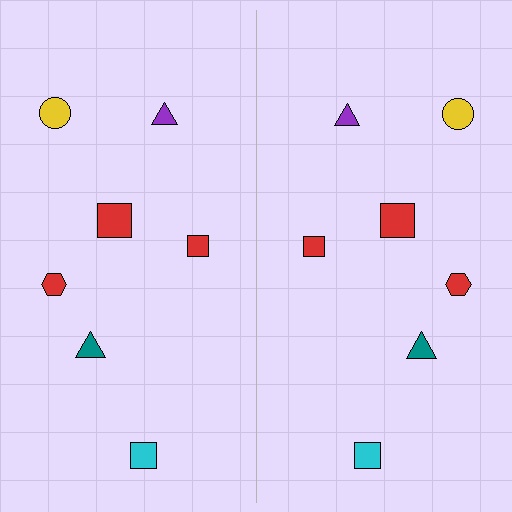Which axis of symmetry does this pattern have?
The pattern has a vertical axis of symmetry running through the center of the image.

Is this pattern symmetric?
Yes, this pattern has bilateral (reflection) symmetry.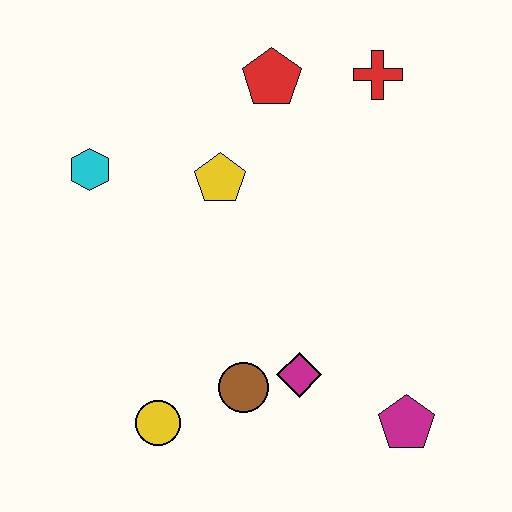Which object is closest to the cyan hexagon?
The yellow pentagon is closest to the cyan hexagon.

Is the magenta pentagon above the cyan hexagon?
No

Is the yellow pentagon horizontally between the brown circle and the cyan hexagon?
Yes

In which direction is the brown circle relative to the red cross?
The brown circle is below the red cross.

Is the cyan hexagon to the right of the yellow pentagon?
No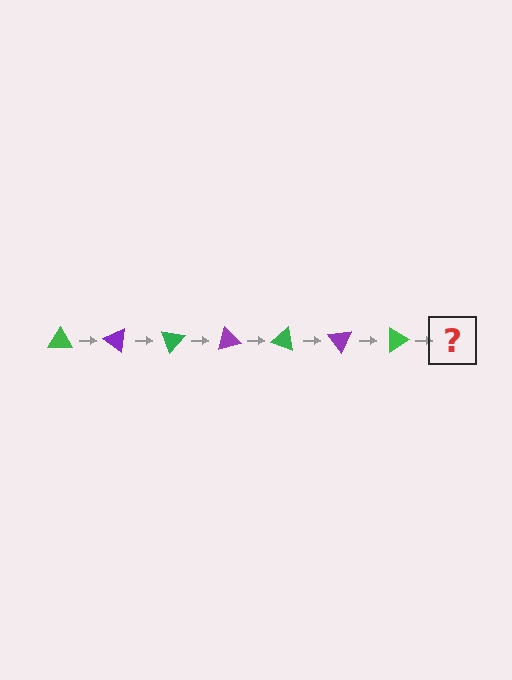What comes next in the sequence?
The next element should be a purple triangle, rotated 245 degrees from the start.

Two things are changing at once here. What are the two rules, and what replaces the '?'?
The two rules are that it rotates 35 degrees each step and the color cycles through green and purple. The '?' should be a purple triangle, rotated 245 degrees from the start.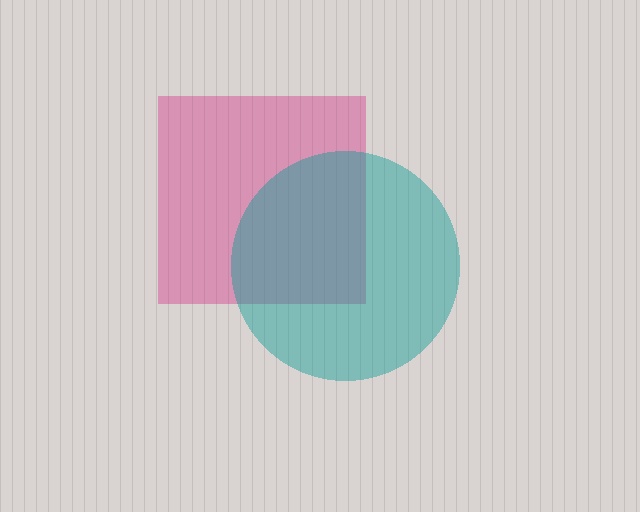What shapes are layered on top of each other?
The layered shapes are: a magenta square, a teal circle.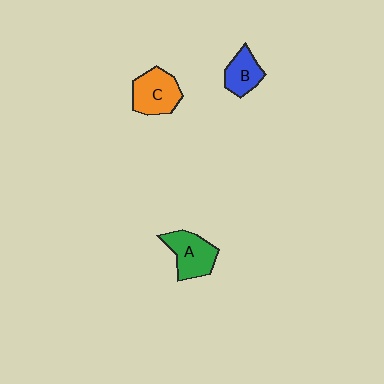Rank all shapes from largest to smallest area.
From largest to smallest: C (orange), A (green), B (blue).